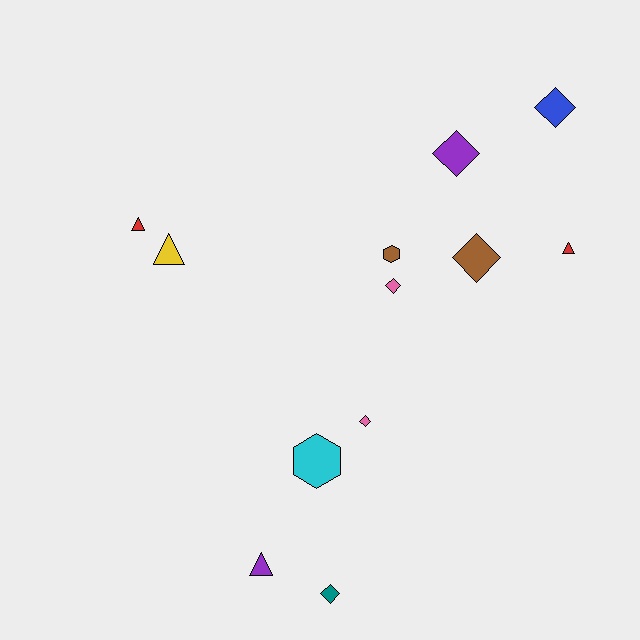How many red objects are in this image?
There are 2 red objects.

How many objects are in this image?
There are 12 objects.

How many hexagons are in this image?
There are 2 hexagons.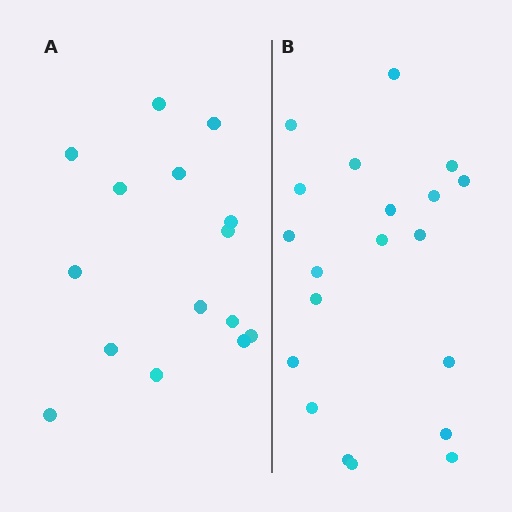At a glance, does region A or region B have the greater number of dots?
Region B (the right region) has more dots.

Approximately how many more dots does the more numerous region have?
Region B has about 5 more dots than region A.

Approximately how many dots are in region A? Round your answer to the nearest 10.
About 20 dots. (The exact count is 15, which rounds to 20.)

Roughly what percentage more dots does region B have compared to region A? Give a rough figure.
About 35% more.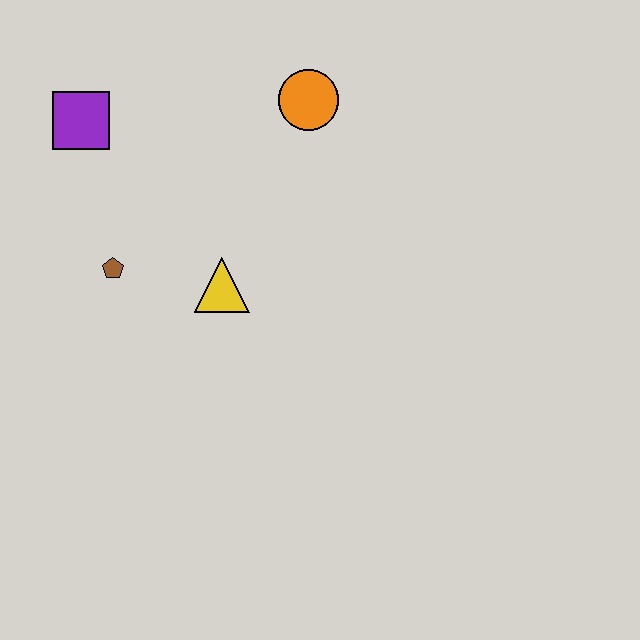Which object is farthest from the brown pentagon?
The orange circle is farthest from the brown pentagon.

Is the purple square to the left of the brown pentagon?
Yes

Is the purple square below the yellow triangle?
No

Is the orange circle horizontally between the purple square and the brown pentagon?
No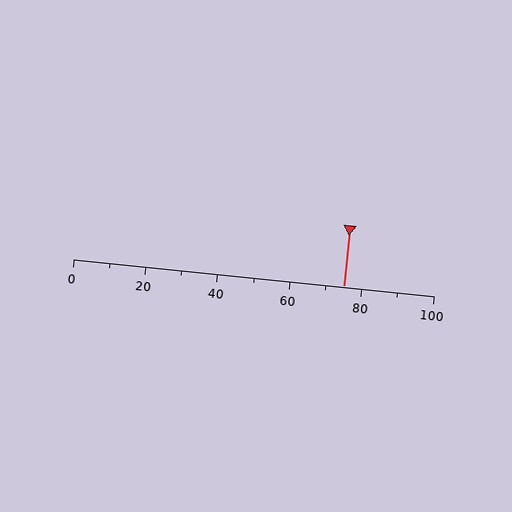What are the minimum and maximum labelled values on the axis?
The axis runs from 0 to 100.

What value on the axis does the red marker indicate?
The marker indicates approximately 75.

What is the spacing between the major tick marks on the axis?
The major ticks are spaced 20 apart.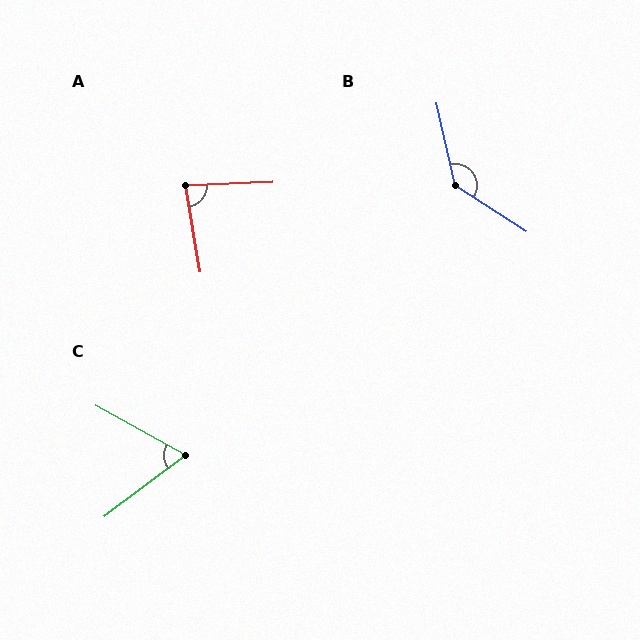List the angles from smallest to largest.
C (66°), A (82°), B (135°).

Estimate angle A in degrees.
Approximately 82 degrees.